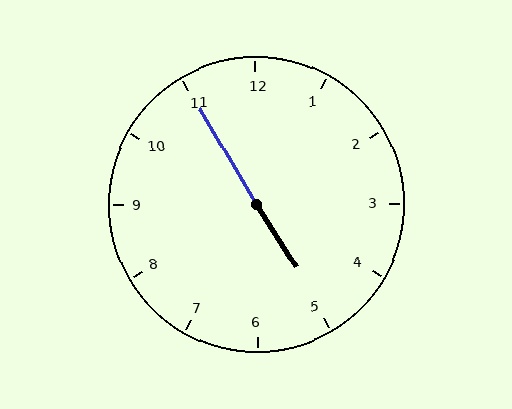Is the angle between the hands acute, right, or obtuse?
It is obtuse.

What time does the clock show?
4:55.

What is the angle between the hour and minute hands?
Approximately 178 degrees.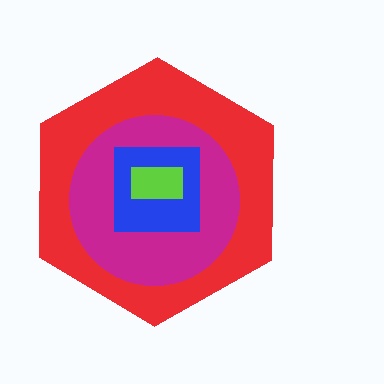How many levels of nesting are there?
4.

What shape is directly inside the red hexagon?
The magenta circle.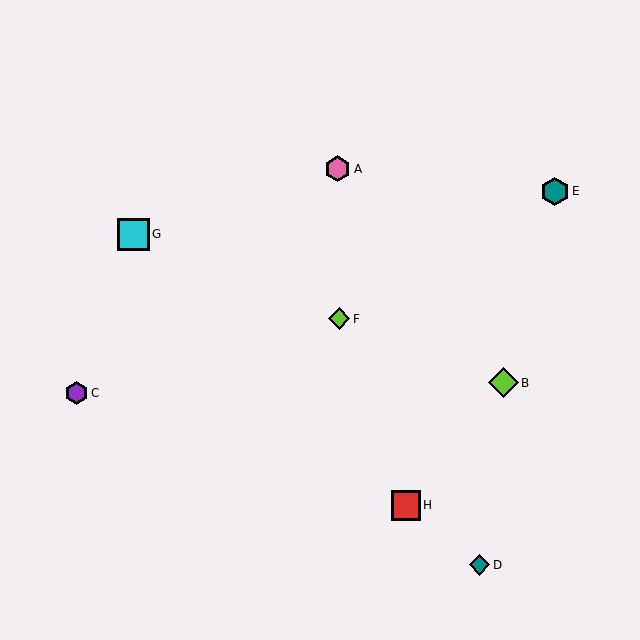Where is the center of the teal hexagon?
The center of the teal hexagon is at (555, 191).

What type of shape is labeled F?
Shape F is a lime diamond.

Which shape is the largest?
The cyan square (labeled G) is the largest.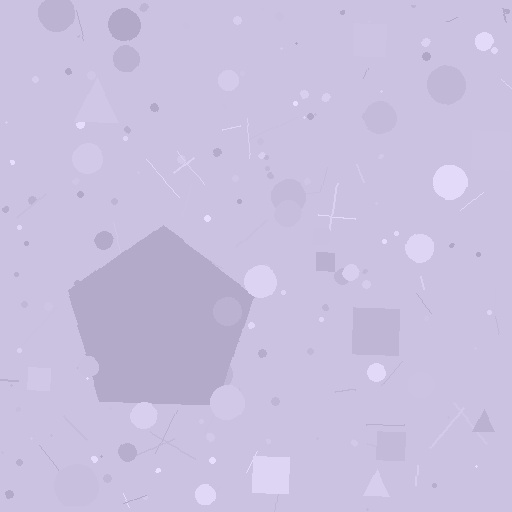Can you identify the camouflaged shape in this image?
The camouflaged shape is a pentagon.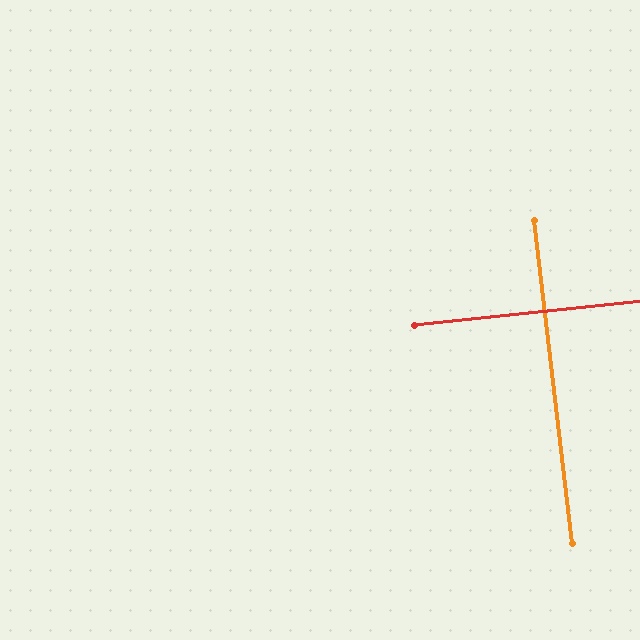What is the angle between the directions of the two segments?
Approximately 89 degrees.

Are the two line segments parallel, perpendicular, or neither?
Perpendicular — they meet at approximately 89°.